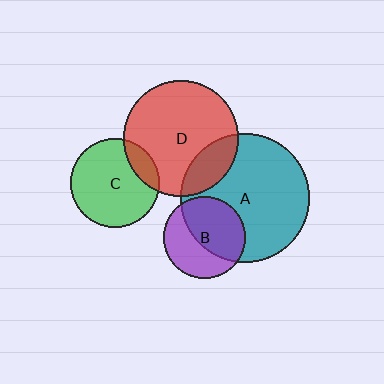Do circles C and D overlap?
Yes.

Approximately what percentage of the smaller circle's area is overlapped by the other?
Approximately 15%.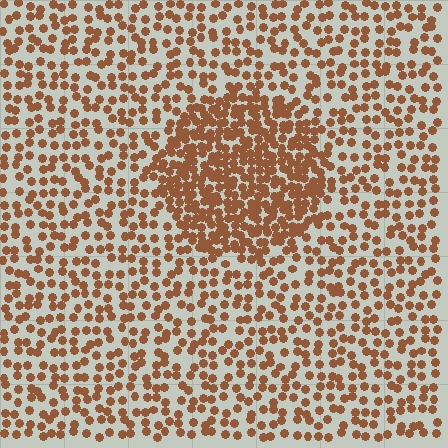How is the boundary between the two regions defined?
The boundary is defined by a change in element density (approximately 2.1x ratio). All elements are the same color, size, and shape.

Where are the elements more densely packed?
The elements are more densely packed inside the circle boundary.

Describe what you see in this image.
The image contains small brown elements arranged at two different densities. A circle-shaped region is visible where the elements are more densely packed than the surrounding area.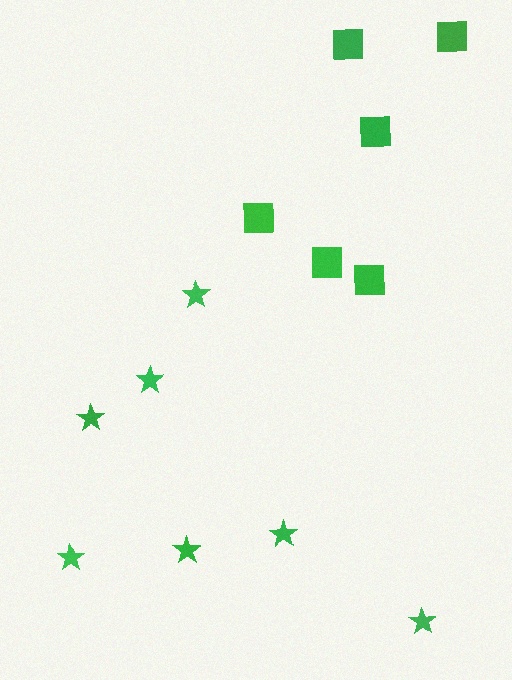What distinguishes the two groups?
There are 2 groups: one group of squares (6) and one group of stars (7).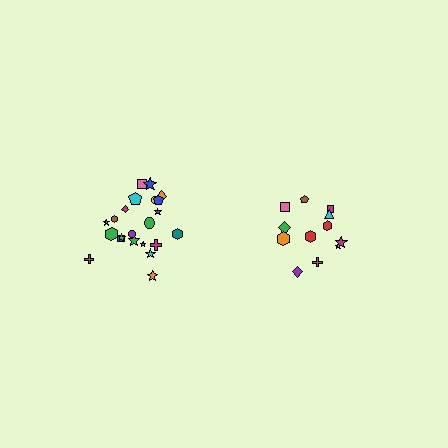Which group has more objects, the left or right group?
The left group.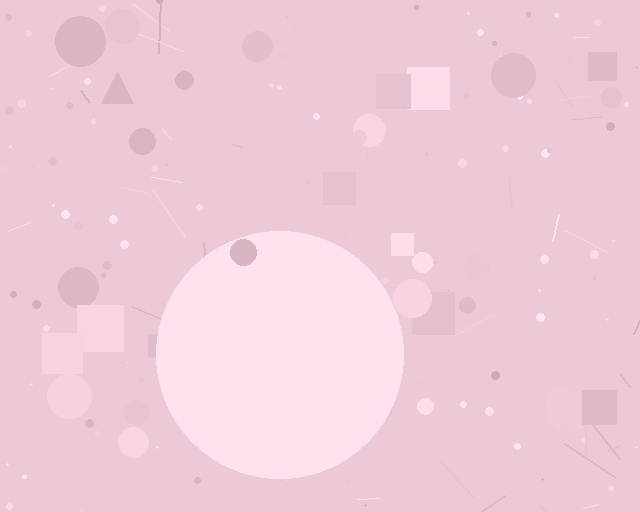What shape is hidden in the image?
A circle is hidden in the image.